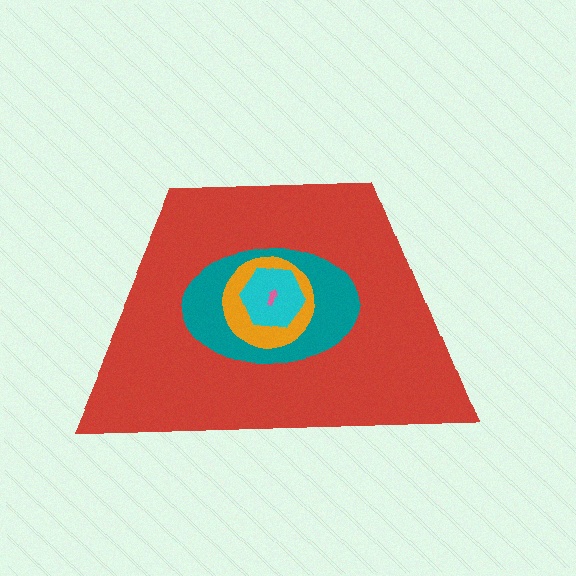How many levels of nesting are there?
5.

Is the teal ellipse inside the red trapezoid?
Yes.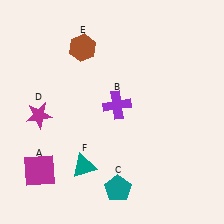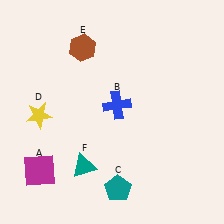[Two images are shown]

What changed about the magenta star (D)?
In Image 1, D is magenta. In Image 2, it changed to yellow.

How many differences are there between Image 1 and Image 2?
There are 2 differences between the two images.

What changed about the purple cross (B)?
In Image 1, B is purple. In Image 2, it changed to blue.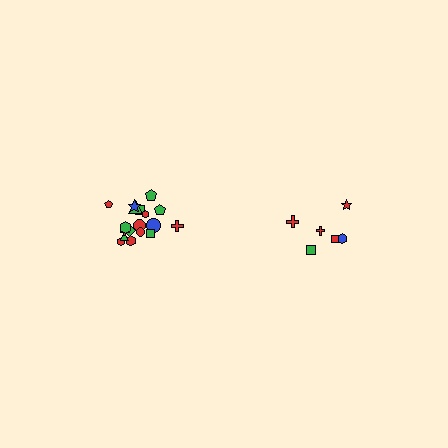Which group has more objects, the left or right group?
The left group.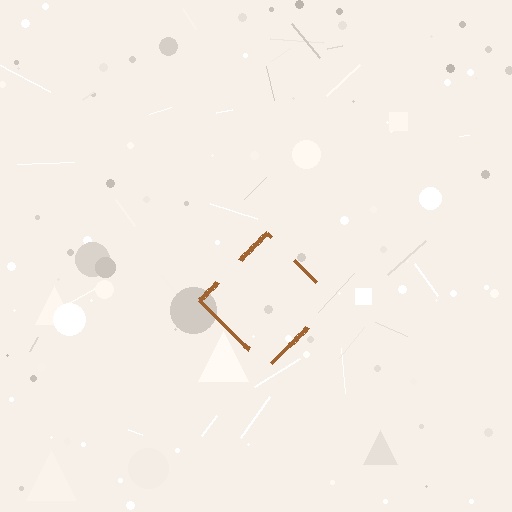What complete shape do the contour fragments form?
The contour fragments form a diamond.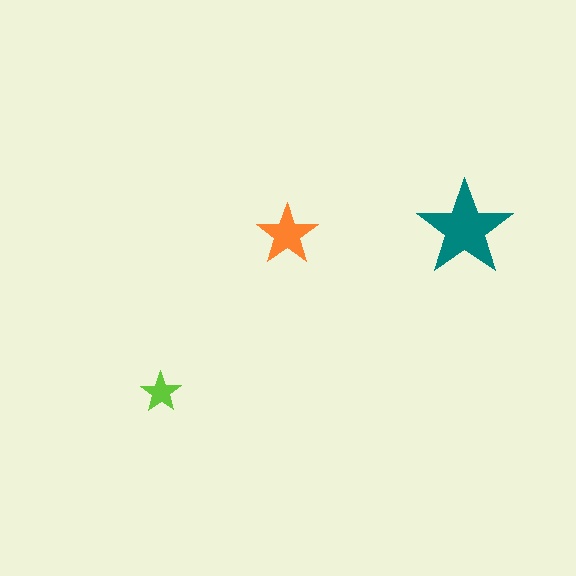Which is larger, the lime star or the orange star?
The orange one.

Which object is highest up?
The teal star is topmost.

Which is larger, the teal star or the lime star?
The teal one.